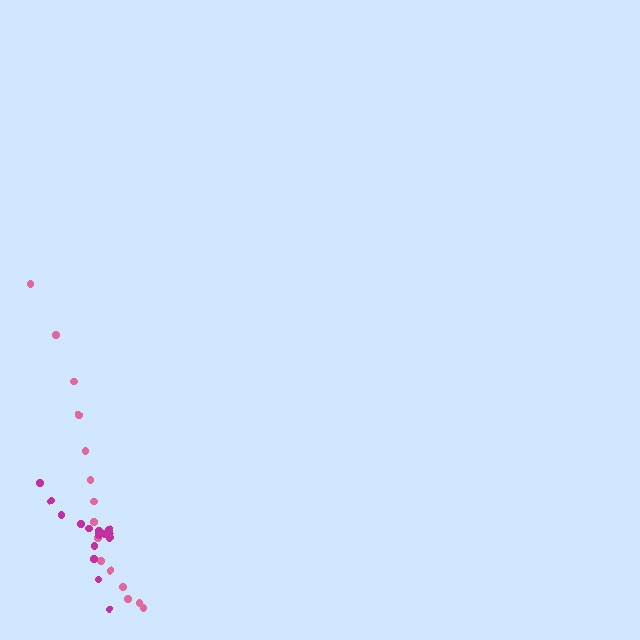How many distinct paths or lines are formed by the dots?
There are 2 distinct paths.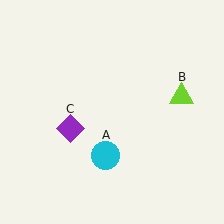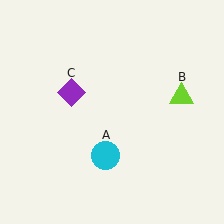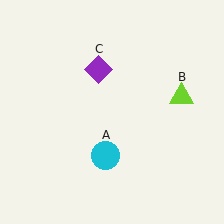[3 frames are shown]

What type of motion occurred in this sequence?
The purple diamond (object C) rotated clockwise around the center of the scene.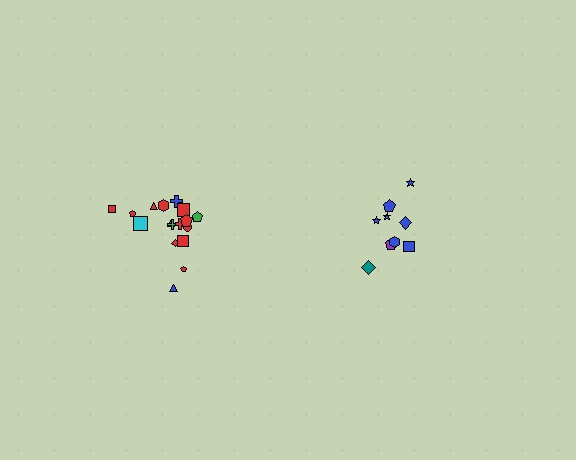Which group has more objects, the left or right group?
The left group.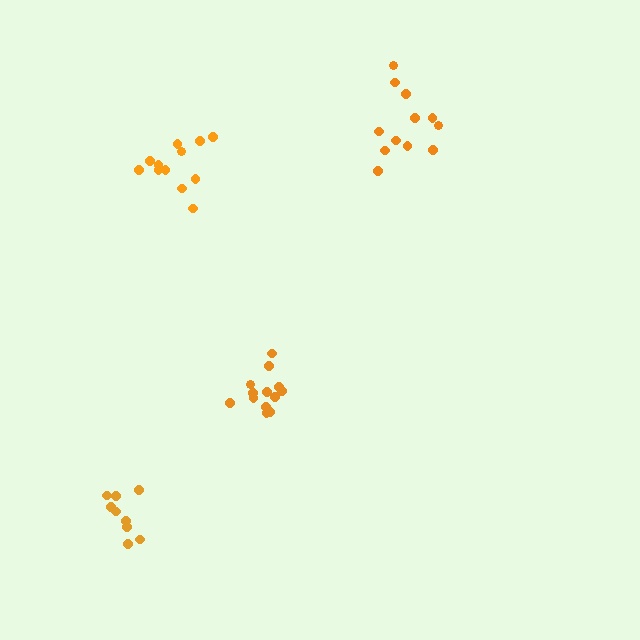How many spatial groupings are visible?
There are 4 spatial groupings.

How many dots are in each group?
Group 1: 12 dots, Group 2: 9 dots, Group 3: 12 dots, Group 4: 13 dots (46 total).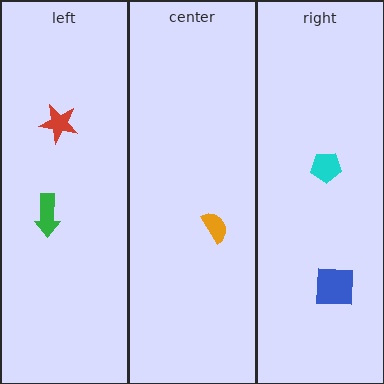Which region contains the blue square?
The right region.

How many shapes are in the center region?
1.